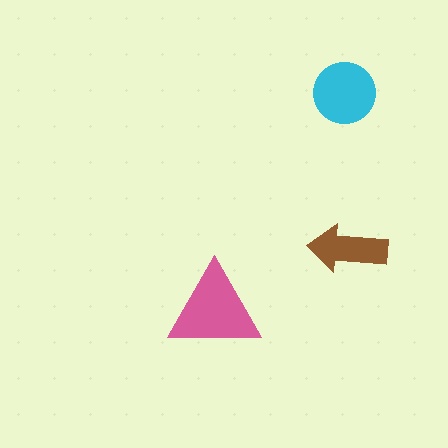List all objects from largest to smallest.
The pink triangle, the cyan circle, the brown arrow.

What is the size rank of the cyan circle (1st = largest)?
2nd.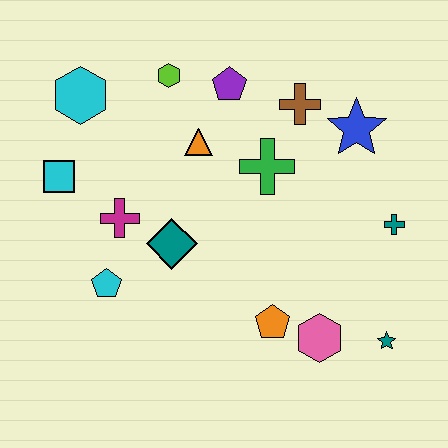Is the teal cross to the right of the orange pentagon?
Yes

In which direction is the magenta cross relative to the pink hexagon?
The magenta cross is to the left of the pink hexagon.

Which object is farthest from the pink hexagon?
The cyan hexagon is farthest from the pink hexagon.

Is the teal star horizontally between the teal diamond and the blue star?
No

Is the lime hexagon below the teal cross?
No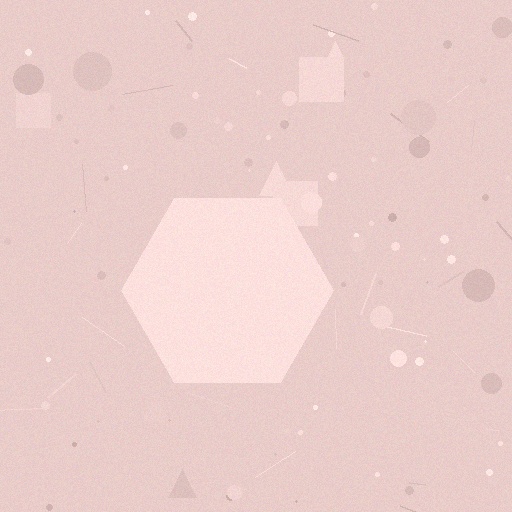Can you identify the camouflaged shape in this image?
The camouflaged shape is a hexagon.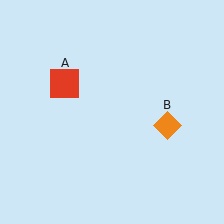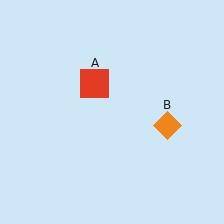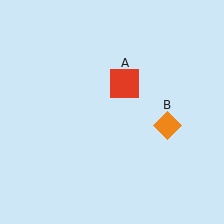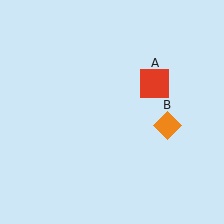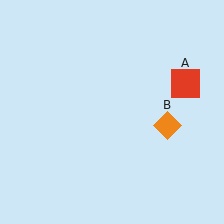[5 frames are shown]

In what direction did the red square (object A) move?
The red square (object A) moved right.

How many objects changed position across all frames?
1 object changed position: red square (object A).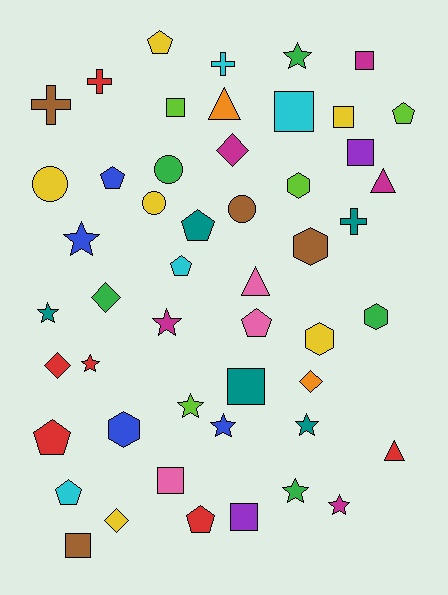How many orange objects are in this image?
There are 2 orange objects.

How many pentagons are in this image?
There are 9 pentagons.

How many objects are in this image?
There are 50 objects.